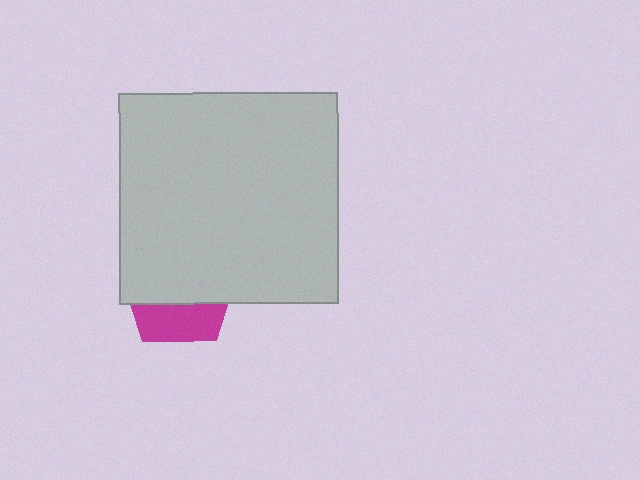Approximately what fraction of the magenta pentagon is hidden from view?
Roughly 66% of the magenta pentagon is hidden behind the light gray rectangle.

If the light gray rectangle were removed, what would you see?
You would see the complete magenta pentagon.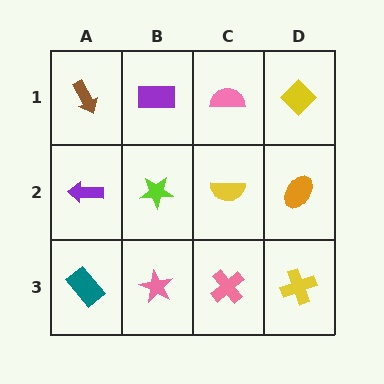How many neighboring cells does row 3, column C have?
3.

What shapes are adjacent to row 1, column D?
An orange ellipse (row 2, column D), a pink semicircle (row 1, column C).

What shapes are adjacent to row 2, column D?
A yellow diamond (row 1, column D), a yellow cross (row 3, column D), a yellow semicircle (row 2, column C).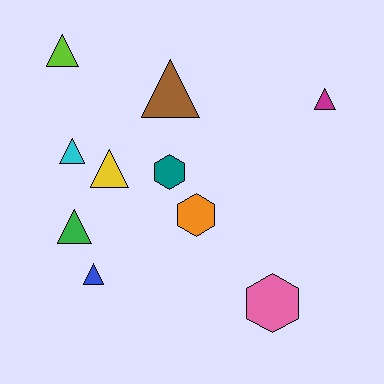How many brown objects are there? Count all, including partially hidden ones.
There is 1 brown object.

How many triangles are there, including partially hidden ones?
There are 7 triangles.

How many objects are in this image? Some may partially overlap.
There are 10 objects.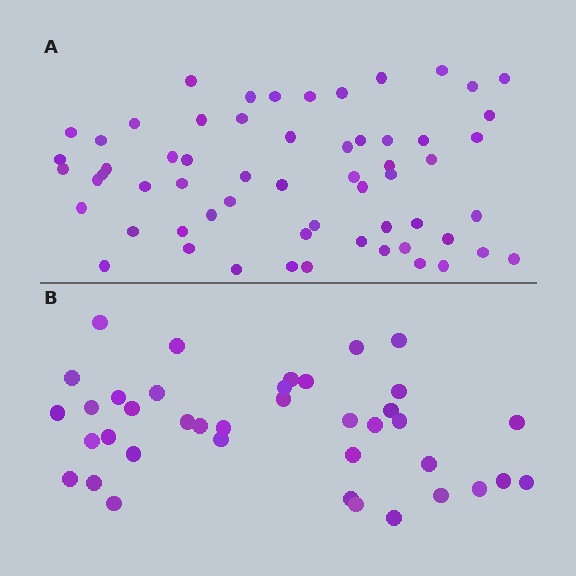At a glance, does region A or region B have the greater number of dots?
Region A (the top region) has more dots.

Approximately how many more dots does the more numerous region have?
Region A has approximately 20 more dots than region B.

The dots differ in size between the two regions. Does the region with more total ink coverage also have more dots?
No. Region B has more total ink coverage because its dots are larger, but region A actually contains more individual dots. Total area can be misleading — the number of items is what matters here.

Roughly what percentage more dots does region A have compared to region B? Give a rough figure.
About 55% more.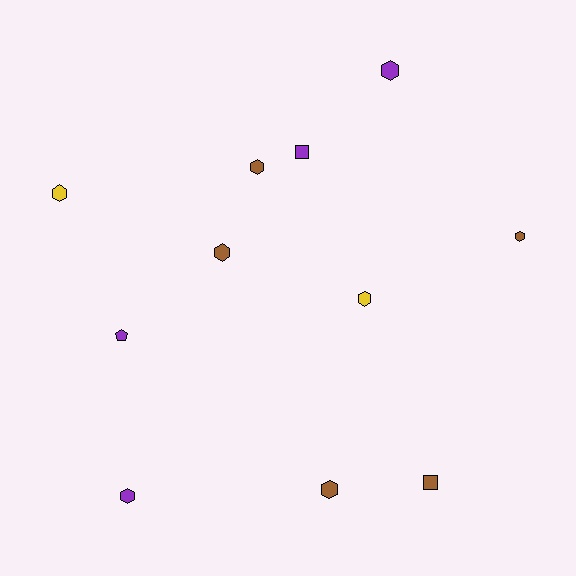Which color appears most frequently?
Brown, with 5 objects.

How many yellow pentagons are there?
There are no yellow pentagons.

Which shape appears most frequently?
Hexagon, with 8 objects.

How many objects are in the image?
There are 11 objects.